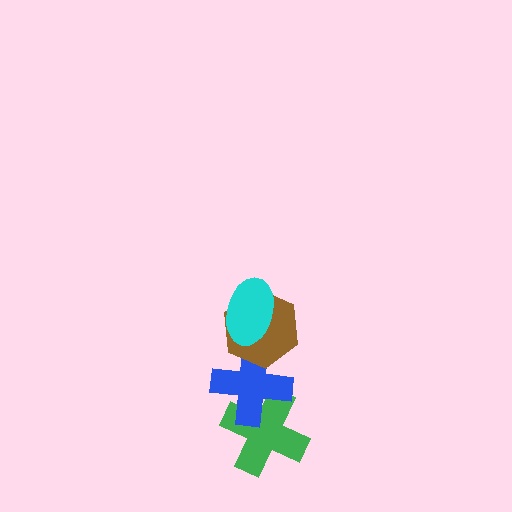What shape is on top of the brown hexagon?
The cyan ellipse is on top of the brown hexagon.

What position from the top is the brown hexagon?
The brown hexagon is 2nd from the top.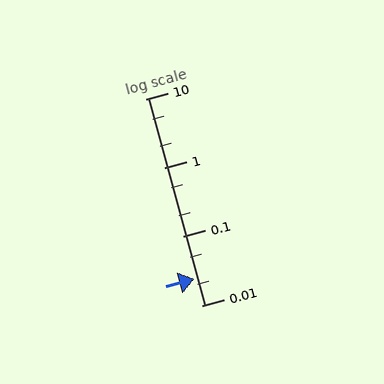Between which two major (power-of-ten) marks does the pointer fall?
The pointer is between 0.01 and 0.1.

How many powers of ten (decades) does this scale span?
The scale spans 3 decades, from 0.01 to 10.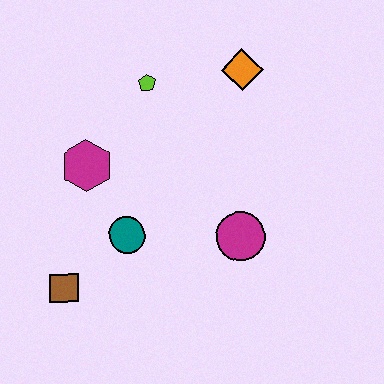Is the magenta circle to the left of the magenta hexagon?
No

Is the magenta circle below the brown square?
No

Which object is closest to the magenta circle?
The teal circle is closest to the magenta circle.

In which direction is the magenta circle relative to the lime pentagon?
The magenta circle is below the lime pentagon.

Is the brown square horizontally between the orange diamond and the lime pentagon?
No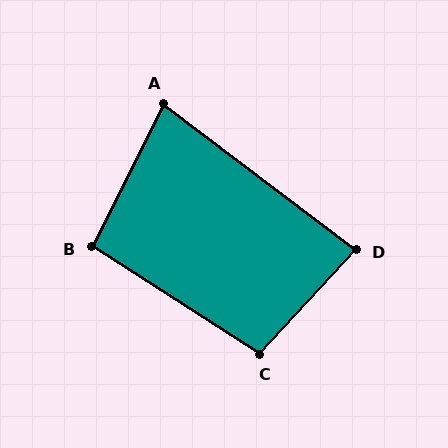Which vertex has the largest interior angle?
C, at approximately 100 degrees.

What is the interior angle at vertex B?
Approximately 96 degrees (obtuse).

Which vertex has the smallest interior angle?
A, at approximately 80 degrees.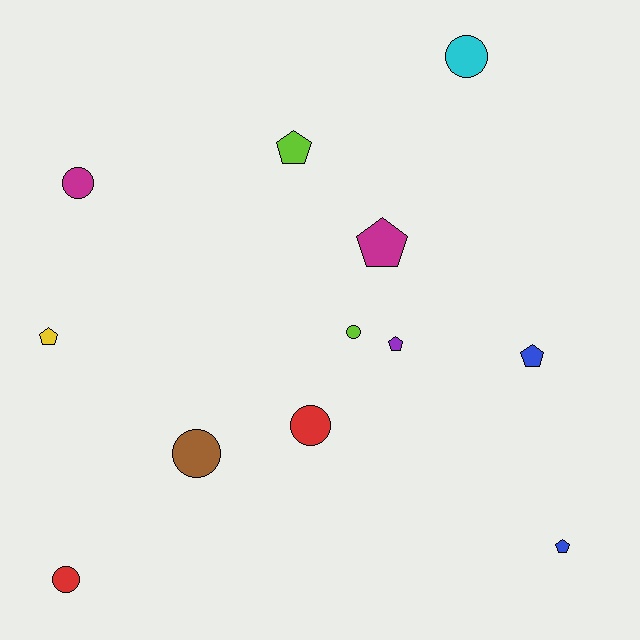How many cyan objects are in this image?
There is 1 cyan object.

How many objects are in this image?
There are 12 objects.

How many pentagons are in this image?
There are 6 pentagons.